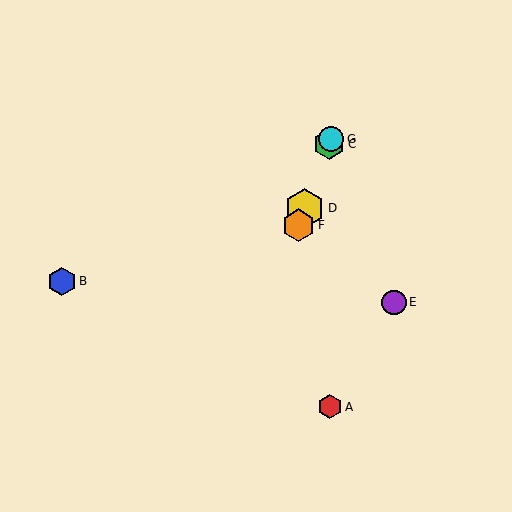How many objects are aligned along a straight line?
4 objects (C, D, F, G) are aligned along a straight line.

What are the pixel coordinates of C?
Object C is at (329, 144).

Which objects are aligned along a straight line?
Objects C, D, F, G are aligned along a straight line.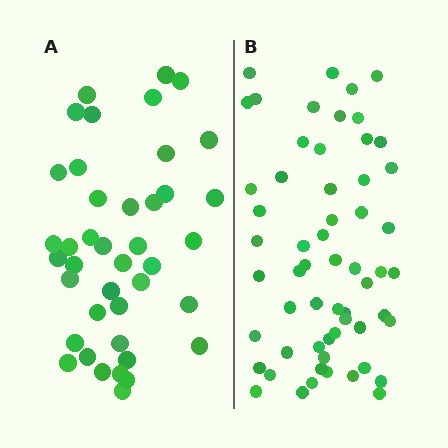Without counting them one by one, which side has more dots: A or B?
Region B (the right region) has more dots.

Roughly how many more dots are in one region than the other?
Region B has approximately 15 more dots than region A.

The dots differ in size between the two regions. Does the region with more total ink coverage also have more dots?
No. Region A has more total ink coverage because its dots are larger, but region B actually contains more individual dots. Total area can be misleading — the number of items is what matters here.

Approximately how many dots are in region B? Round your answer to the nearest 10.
About 60 dots. (The exact count is 58, which rounds to 60.)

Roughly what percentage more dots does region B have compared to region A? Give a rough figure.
About 40% more.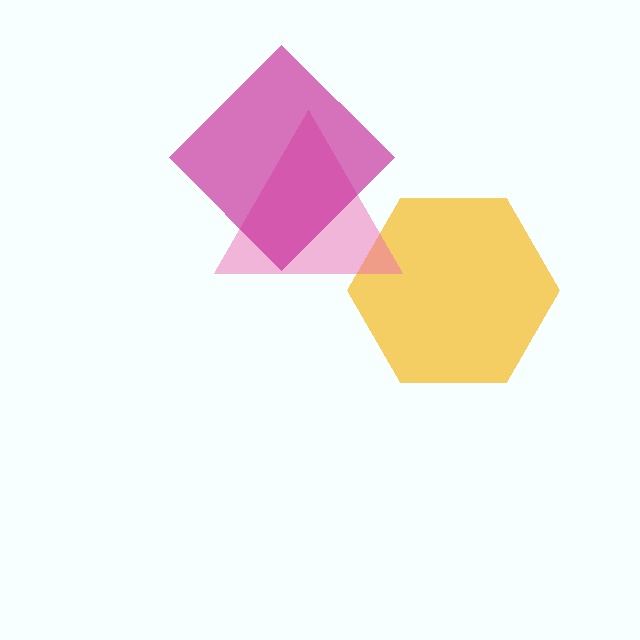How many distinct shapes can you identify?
There are 3 distinct shapes: a yellow hexagon, a pink triangle, a magenta diamond.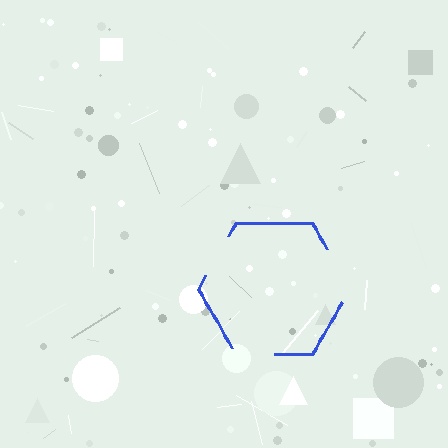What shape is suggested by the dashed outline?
The dashed outline suggests a hexagon.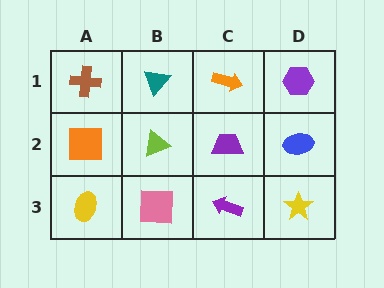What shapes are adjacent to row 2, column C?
An orange arrow (row 1, column C), a purple arrow (row 3, column C), a lime triangle (row 2, column B), a blue ellipse (row 2, column D).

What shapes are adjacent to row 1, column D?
A blue ellipse (row 2, column D), an orange arrow (row 1, column C).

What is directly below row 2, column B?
A pink square.